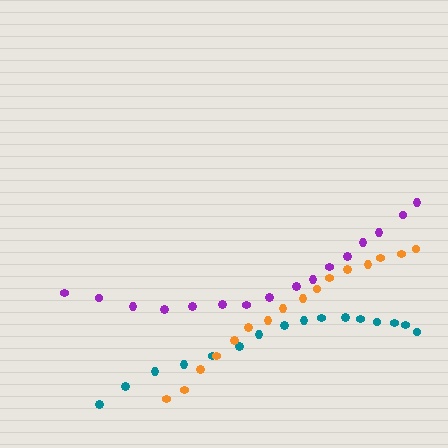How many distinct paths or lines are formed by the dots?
There are 3 distinct paths.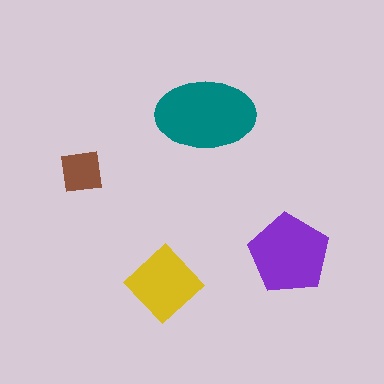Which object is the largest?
The teal ellipse.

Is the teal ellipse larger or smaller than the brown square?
Larger.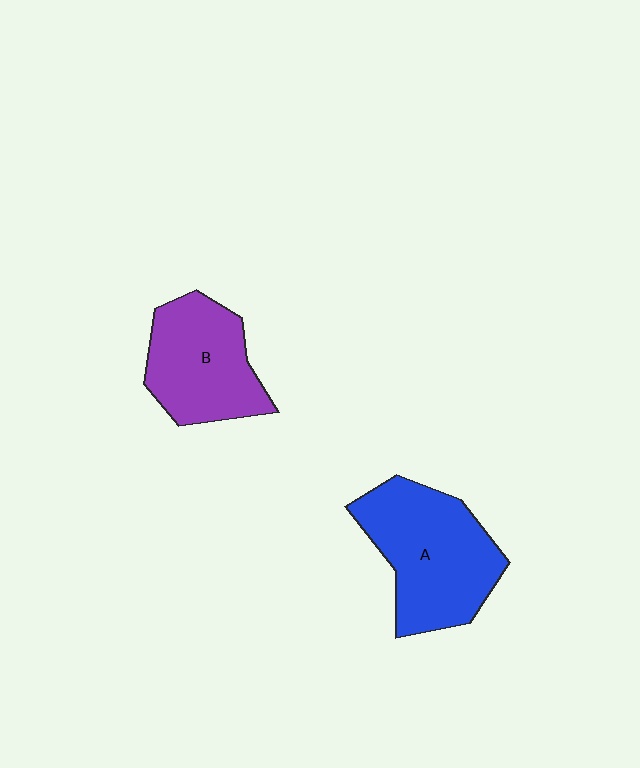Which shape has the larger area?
Shape A (blue).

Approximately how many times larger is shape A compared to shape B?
Approximately 1.3 times.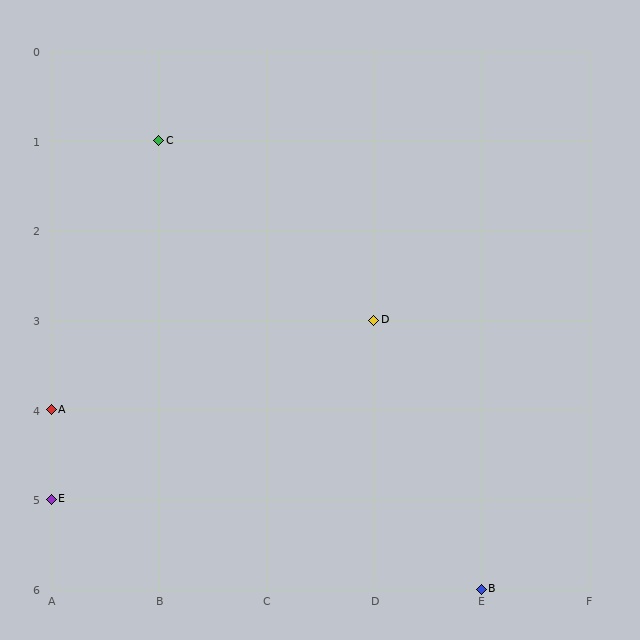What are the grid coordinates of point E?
Point E is at grid coordinates (A, 5).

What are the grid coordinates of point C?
Point C is at grid coordinates (B, 1).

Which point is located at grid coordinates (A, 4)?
Point A is at (A, 4).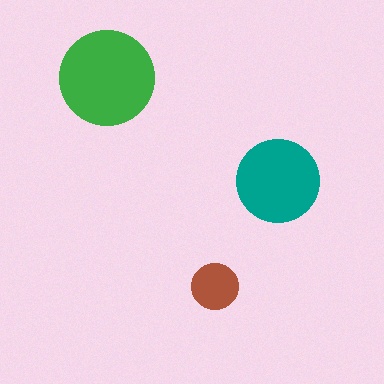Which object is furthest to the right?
The teal circle is rightmost.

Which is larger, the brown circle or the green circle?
The green one.